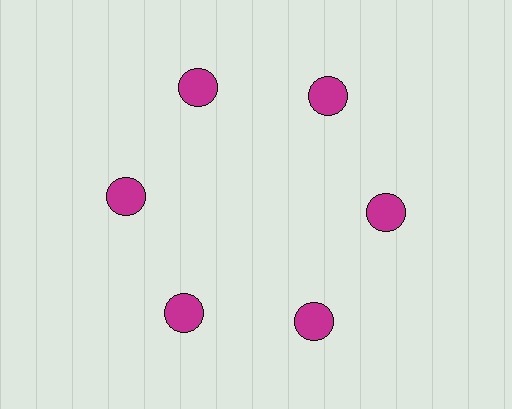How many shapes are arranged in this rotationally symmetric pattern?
There are 6 shapes, arranged in 6 groups of 1.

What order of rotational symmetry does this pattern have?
This pattern has 6-fold rotational symmetry.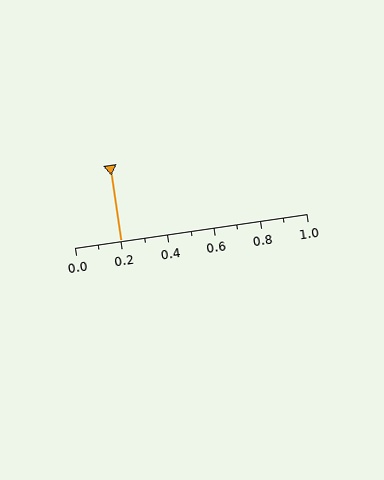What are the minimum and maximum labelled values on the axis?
The axis runs from 0.0 to 1.0.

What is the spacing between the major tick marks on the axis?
The major ticks are spaced 0.2 apart.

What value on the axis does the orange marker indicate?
The marker indicates approximately 0.2.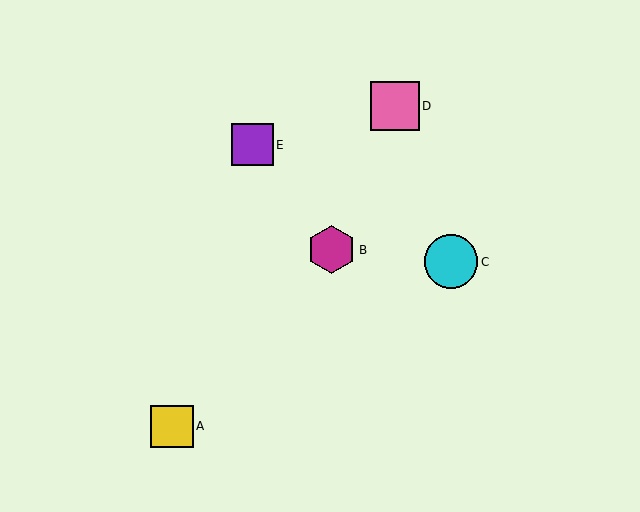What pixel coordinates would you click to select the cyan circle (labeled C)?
Click at (451, 262) to select the cyan circle C.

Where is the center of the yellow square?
The center of the yellow square is at (172, 426).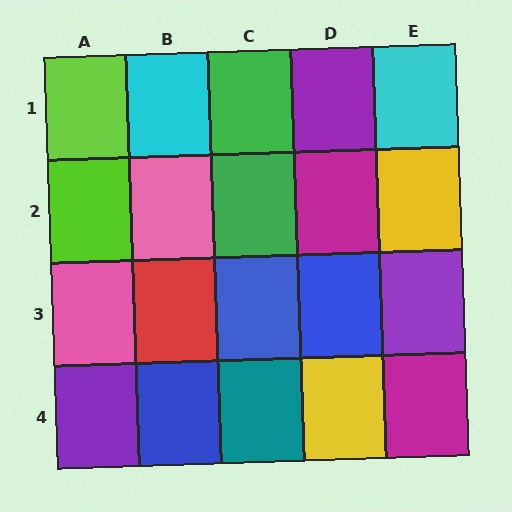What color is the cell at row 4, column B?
Blue.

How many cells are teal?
1 cell is teal.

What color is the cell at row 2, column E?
Yellow.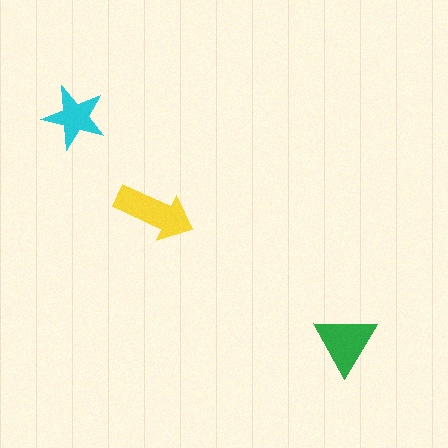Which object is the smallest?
The cyan star.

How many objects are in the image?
There are 3 objects in the image.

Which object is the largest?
The yellow arrow.